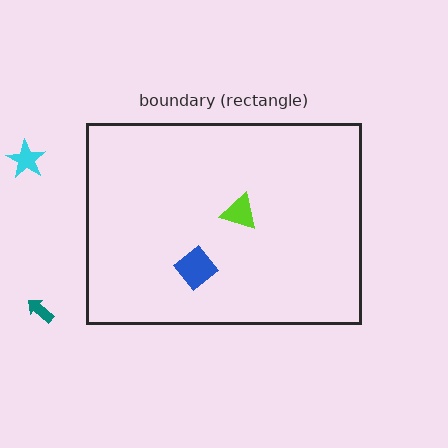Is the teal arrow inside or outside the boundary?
Outside.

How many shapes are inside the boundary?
2 inside, 2 outside.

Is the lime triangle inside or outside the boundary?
Inside.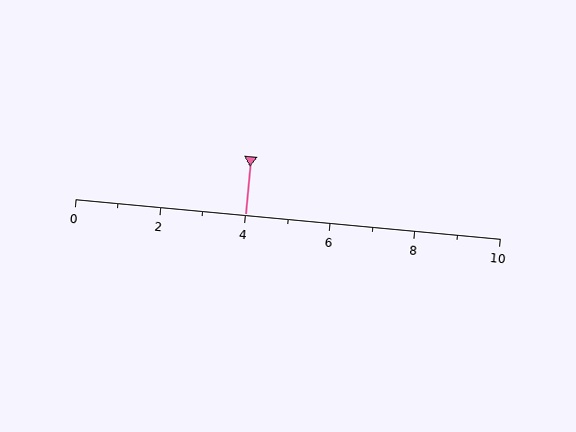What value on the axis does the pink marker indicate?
The marker indicates approximately 4.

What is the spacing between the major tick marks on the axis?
The major ticks are spaced 2 apart.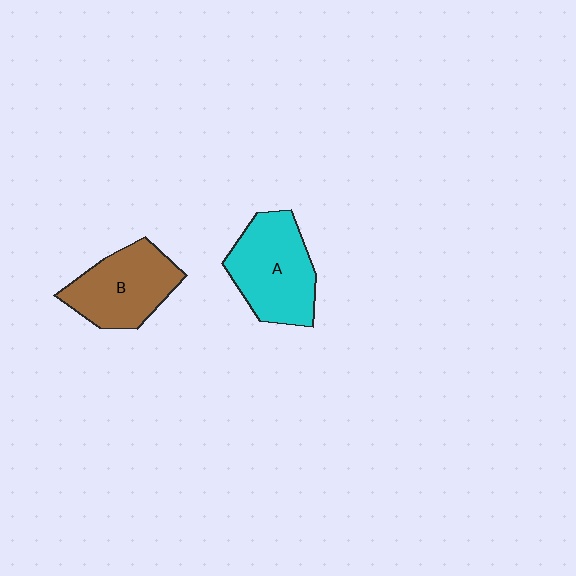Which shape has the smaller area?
Shape B (brown).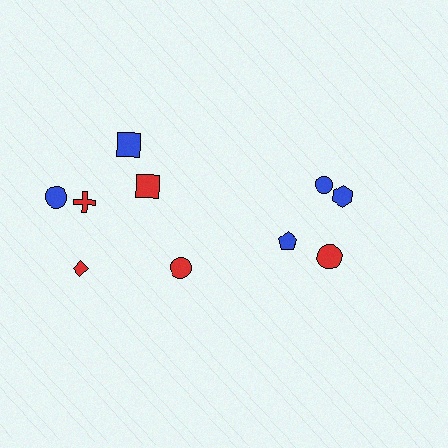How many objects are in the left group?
There are 6 objects.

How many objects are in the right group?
There are 4 objects.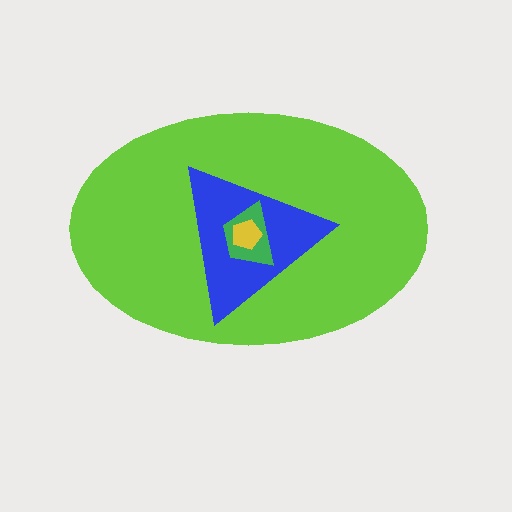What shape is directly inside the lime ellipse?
The blue triangle.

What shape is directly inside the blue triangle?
The green trapezoid.